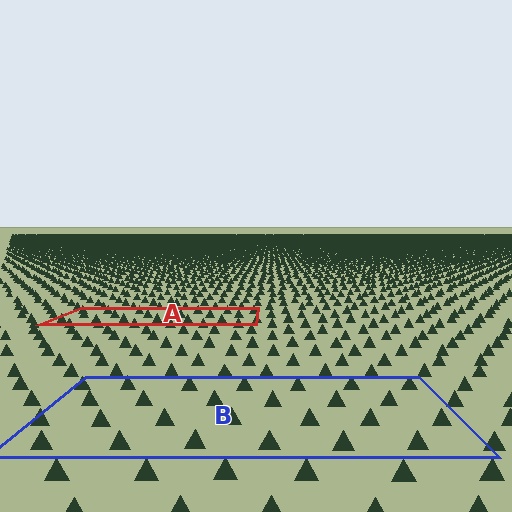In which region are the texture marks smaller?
The texture marks are smaller in region A, because it is farther away.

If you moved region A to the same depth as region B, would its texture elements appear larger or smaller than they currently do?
They would appear larger. At a closer depth, the same texture elements are projected at a bigger on-screen size.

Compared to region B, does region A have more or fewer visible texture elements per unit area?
Region A has more texture elements per unit area — they are packed more densely because it is farther away.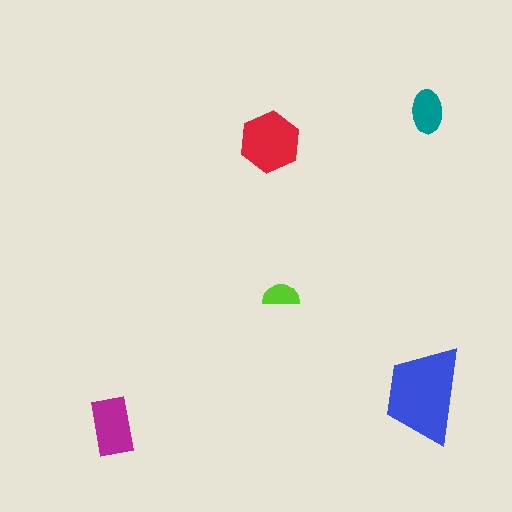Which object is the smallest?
The lime semicircle.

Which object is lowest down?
The magenta rectangle is bottommost.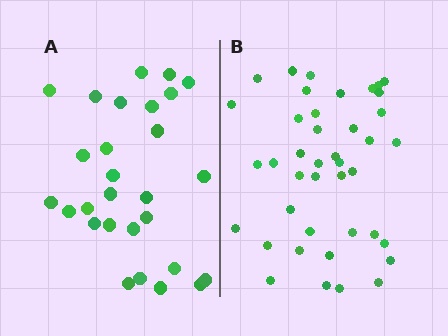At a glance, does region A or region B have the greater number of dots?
Region B (the right region) has more dots.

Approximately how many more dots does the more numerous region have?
Region B has approximately 15 more dots than region A.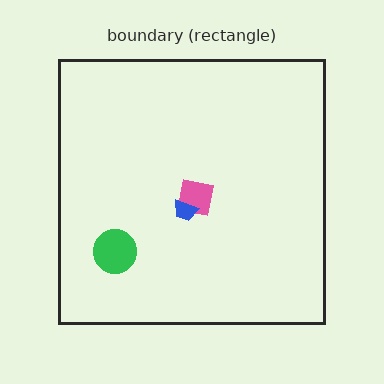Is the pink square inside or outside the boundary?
Inside.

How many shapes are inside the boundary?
3 inside, 0 outside.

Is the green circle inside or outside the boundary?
Inside.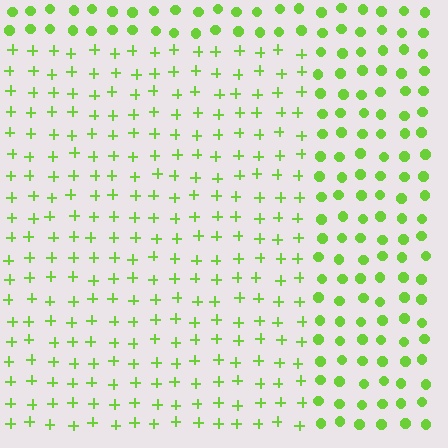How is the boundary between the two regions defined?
The boundary is defined by a change in element shape: plus signs inside vs. circles outside. All elements share the same color and spacing.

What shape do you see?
I see a rectangle.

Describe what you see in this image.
The image is filled with small lime elements arranged in a uniform grid. A rectangle-shaped region contains plus signs, while the surrounding area contains circles. The boundary is defined purely by the change in element shape.